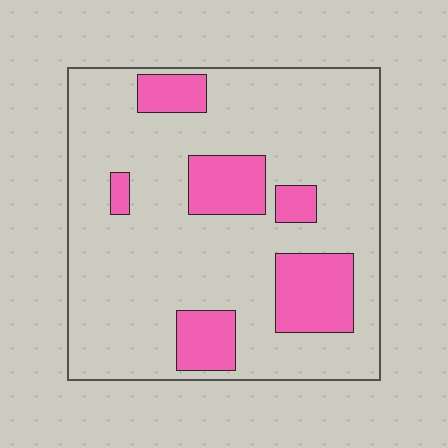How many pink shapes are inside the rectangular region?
6.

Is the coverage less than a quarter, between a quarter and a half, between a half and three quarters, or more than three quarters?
Less than a quarter.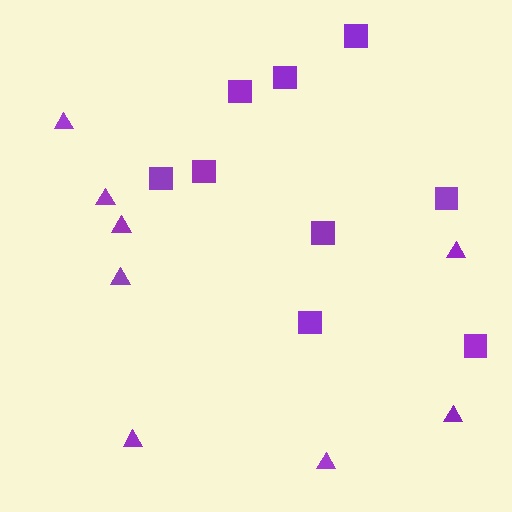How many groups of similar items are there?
There are 2 groups: one group of triangles (8) and one group of squares (9).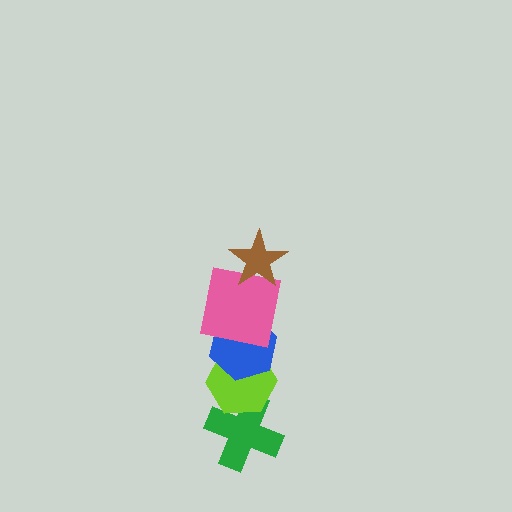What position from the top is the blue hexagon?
The blue hexagon is 3rd from the top.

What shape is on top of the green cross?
The lime hexagon is on top of the green cross.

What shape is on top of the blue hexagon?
The pink square is on top of the blue hexagon.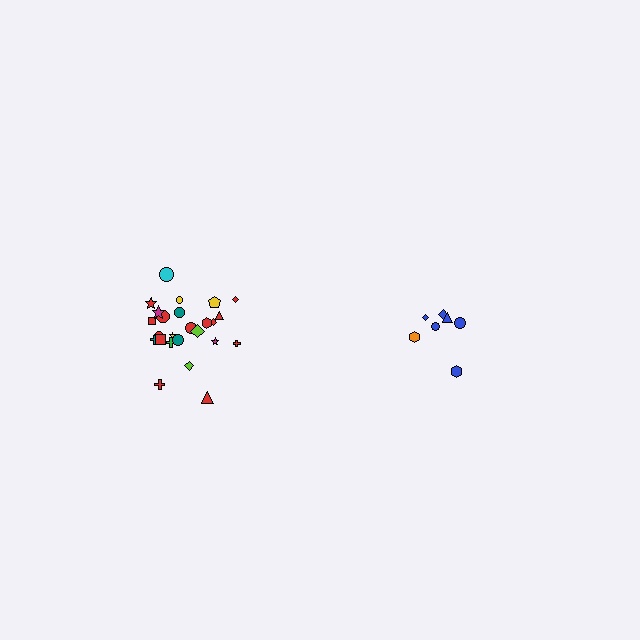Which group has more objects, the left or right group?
The left group.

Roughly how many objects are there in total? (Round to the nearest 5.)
Roughly 30 objects in total.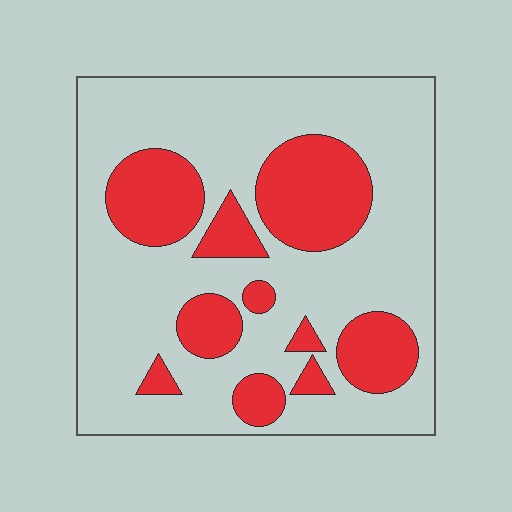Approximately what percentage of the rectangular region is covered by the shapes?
Approximately 30%.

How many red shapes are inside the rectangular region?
10.